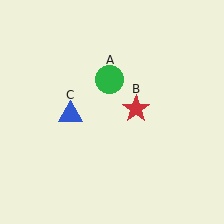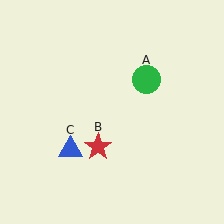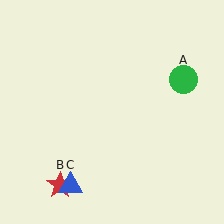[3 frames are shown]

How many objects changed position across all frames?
3 objects changed position: green circle (object A), red star (object B), blue triangle (object C).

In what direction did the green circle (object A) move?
The green circle (object A) moved right.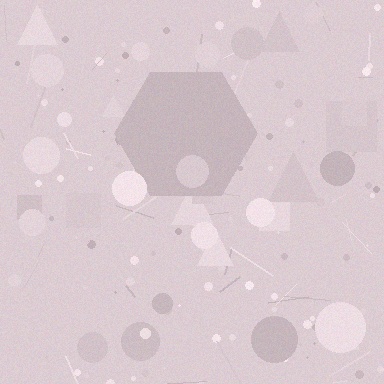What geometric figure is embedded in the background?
A hexagon is embedded in the background.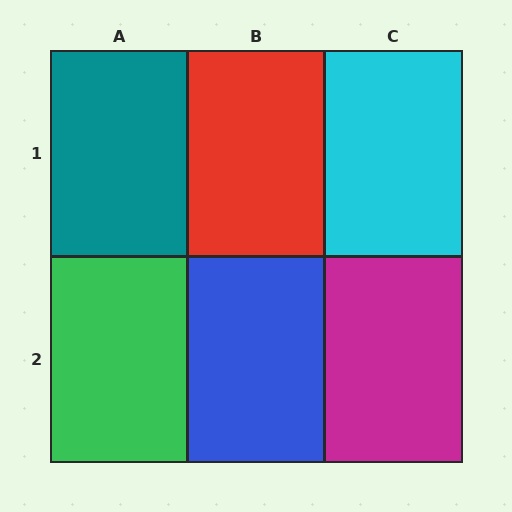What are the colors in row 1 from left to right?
Teal, red, cyan.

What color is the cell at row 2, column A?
Green.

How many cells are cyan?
1 cell is cyan.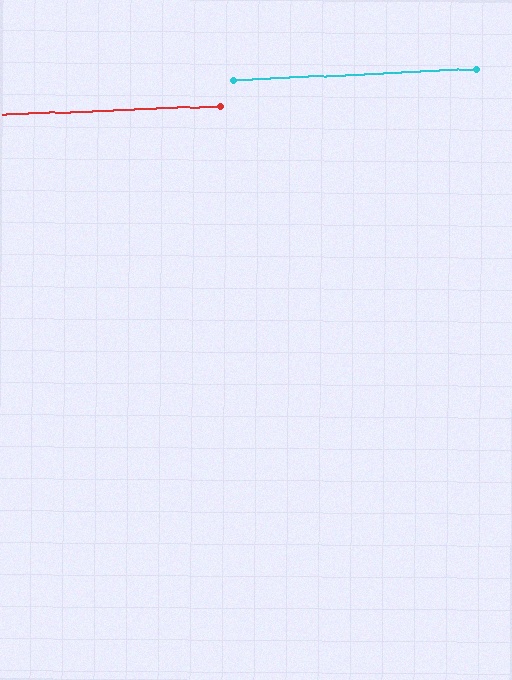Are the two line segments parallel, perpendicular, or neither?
Parallel — their directions differ by only 0.2°.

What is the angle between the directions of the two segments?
Approximately 0 degrees.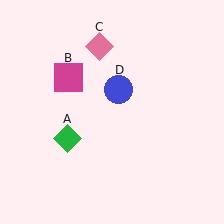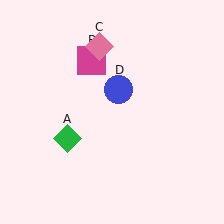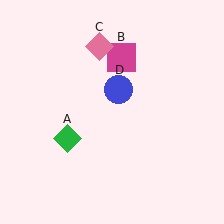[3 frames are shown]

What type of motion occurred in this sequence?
The magenta square (object B) rotated clockwise around the center of the scene.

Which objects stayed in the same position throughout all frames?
Green diamond (object A) and pink diamond (object C) and blue circle (object D) remained stationary.